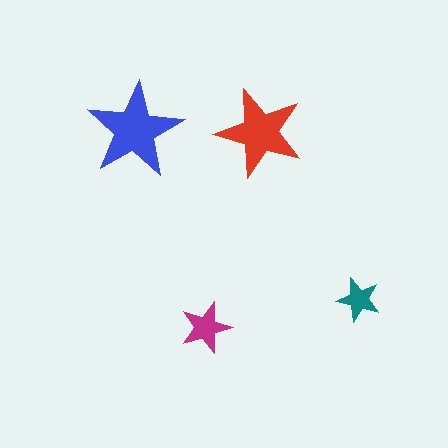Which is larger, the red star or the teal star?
The red one.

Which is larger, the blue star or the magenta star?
The blue one.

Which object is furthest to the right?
The teal star is rightmost.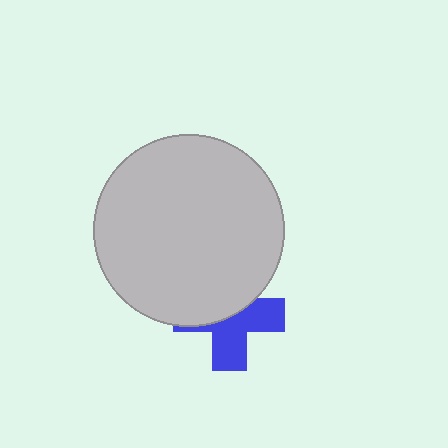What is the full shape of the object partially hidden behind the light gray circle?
The partially hidden object is a blue cross.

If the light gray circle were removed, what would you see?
You would see the complete blue cross.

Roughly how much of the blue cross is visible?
About half of it is visible (roughly 51%).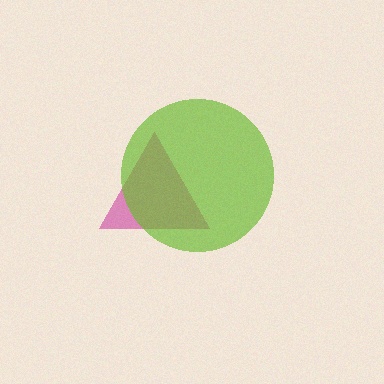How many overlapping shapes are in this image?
There are 2 overlapping shapes in the image.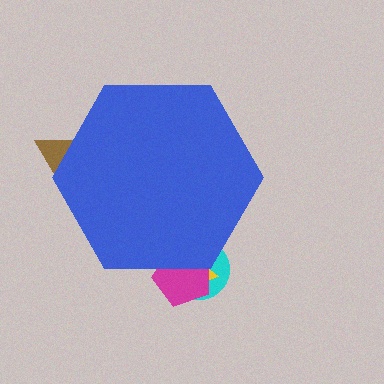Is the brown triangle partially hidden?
Yes, the brown triangle is partially hidden behind the blue hexagon.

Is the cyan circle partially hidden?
Yes, the cyan circle is partially hidden behind the blue hexagon.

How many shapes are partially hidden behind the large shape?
4 shapes are partially hidden.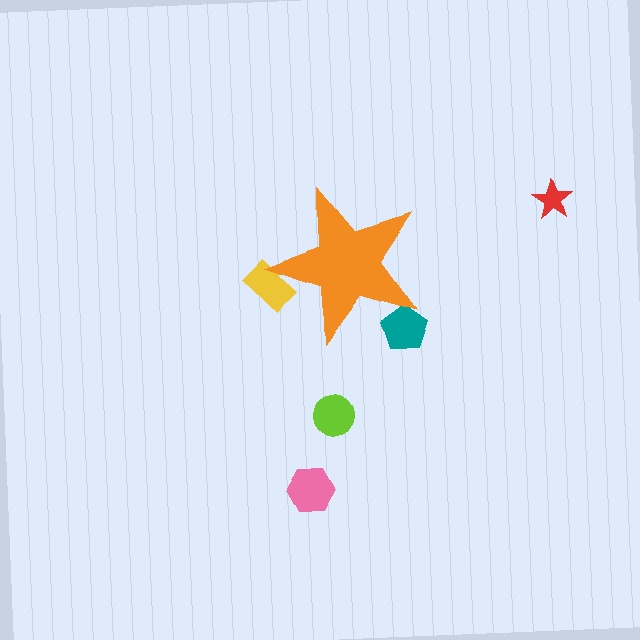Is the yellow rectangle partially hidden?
Yes, the yellow rectangle is partially hidden behind the orange star.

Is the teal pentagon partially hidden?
Yes, the teal pentagon is partially hidden behind the orange star.